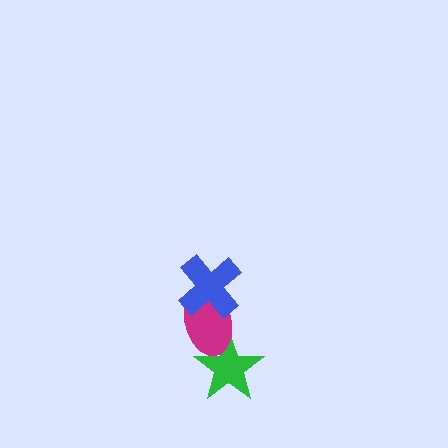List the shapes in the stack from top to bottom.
From top to bottom: the blue cross, the magenta ellipse, the green star.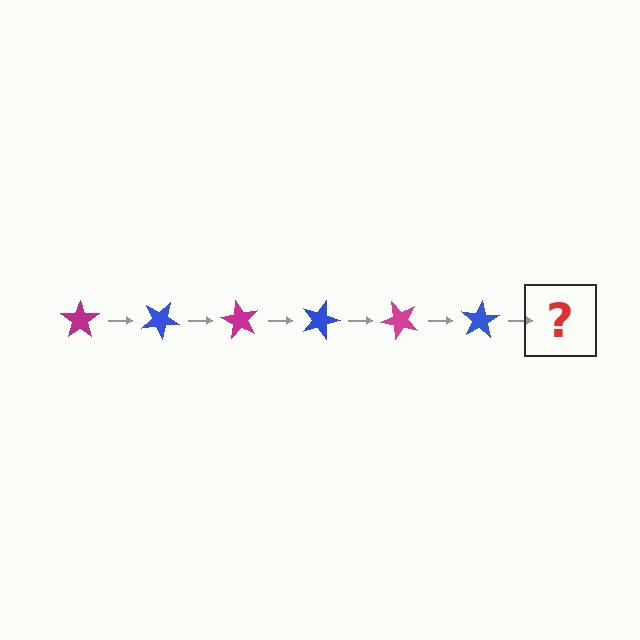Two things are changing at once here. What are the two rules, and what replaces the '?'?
The two rules are that it rotates 30 degrees each step and the color cycles through magenta and blue. The '?' should be a magenta star, rotated 180 degrees from the start.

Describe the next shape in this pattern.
It should be a magenta star, rotated 180 degrees from the start.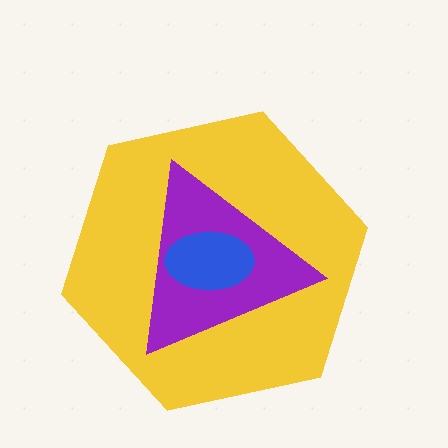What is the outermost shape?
The yellow hexagon.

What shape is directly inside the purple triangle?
The blue ellipse.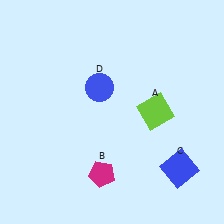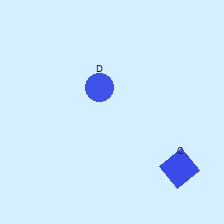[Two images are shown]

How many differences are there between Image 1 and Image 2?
There are 2 differences between the two images.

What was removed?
The lime square (A), the magenta pentagon (B) were removed in Image 2.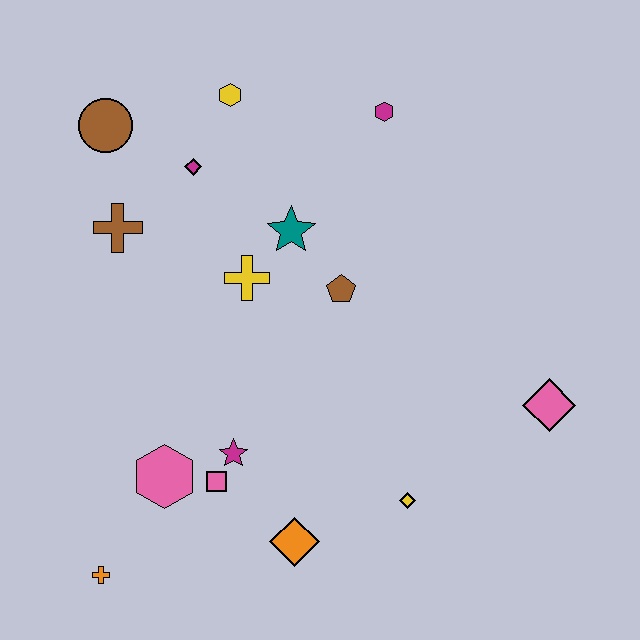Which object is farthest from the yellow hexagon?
The orange cross is farthest from the yellow hexagon.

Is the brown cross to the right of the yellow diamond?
No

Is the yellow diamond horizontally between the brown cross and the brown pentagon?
No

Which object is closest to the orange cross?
The pink hexagon is closest to the orange cross.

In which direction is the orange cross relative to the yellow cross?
The orange cross is below the yellow cross.